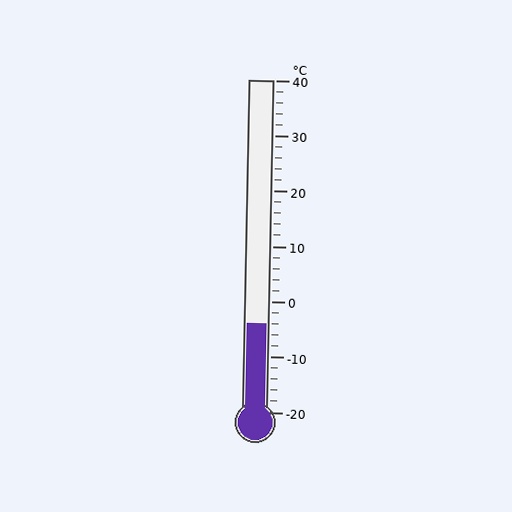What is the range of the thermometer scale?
The thermometer scale ranges from -20°C to 40°C.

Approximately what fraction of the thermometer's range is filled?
The thermometer is filled to approximately 25% of its range.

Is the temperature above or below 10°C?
The temperature is below 10°C.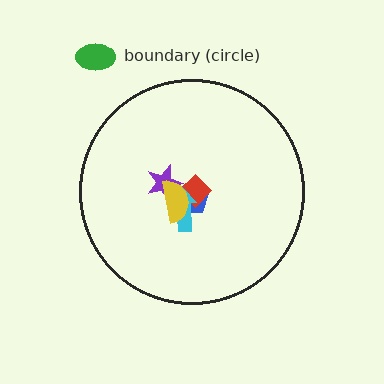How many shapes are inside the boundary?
5 inside, 1 outside.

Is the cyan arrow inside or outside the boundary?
Inside.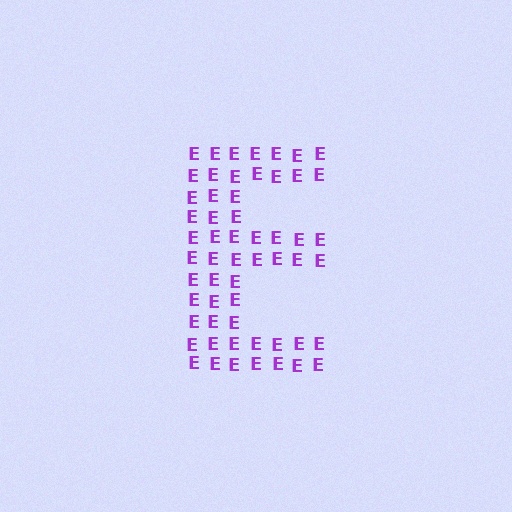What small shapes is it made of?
It is made of small letter E's.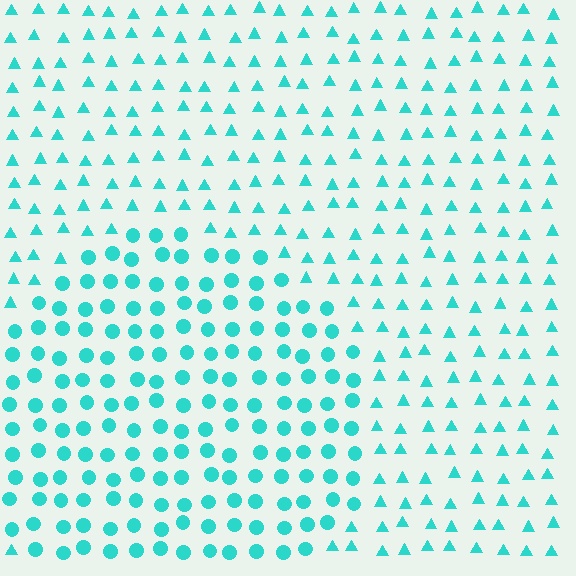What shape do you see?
I see a circle.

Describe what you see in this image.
The image is filled with small cyan elements arranged in a uniform grid. A circle-shaped region contains circles, while the surrounding area contains triangles. The boundary is defined purely by the change in element shape.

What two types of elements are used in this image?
The image uses circles inside the circle region and triangles outside it.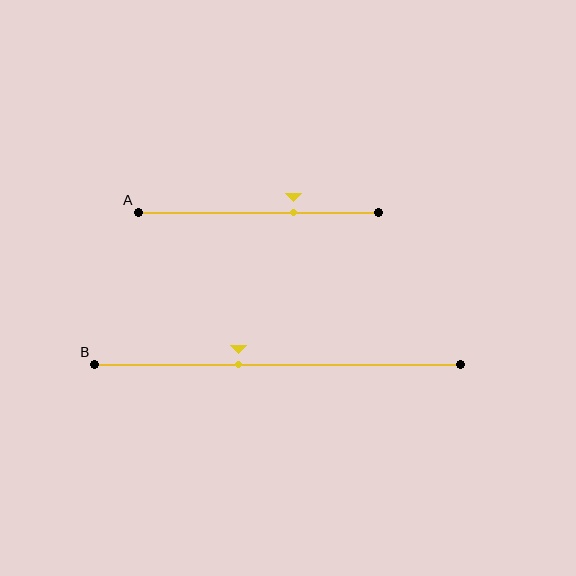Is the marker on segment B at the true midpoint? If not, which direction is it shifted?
No, the marker on segment B is shifted to the left by about 11% of the segment length.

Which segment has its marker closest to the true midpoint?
Segment B has its marker closest to the true midpoint.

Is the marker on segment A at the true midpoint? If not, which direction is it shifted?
No, the marker on segment A is shifted to the right by about 15% of the segment length.